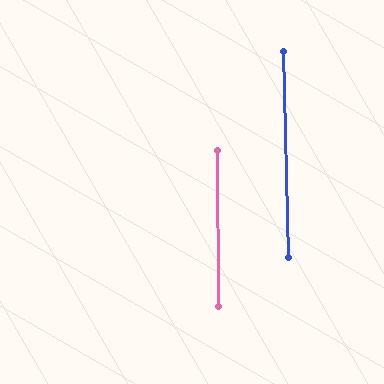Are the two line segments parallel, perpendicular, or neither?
Parallel — their directions differ by only 1.4°.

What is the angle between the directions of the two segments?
Approximately 1 degree.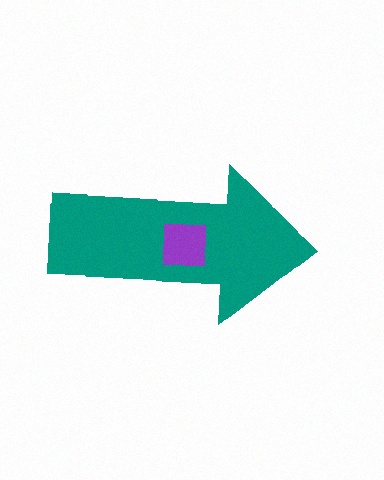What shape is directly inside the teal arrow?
The purple square.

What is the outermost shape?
The teal arrow.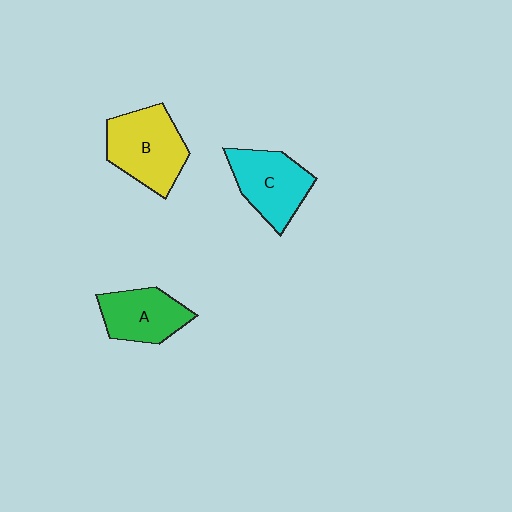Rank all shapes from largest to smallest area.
From largest to smallest: B (yellow), C (cyan), A (green).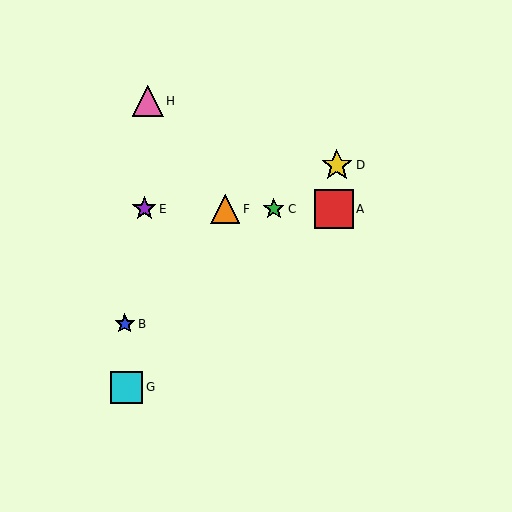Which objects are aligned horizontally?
Objects A, C, E, F are aligned horizontally.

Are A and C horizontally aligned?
Yes, both are at y≈209.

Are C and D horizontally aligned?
No, C is at y≈209 and D is at y≈165.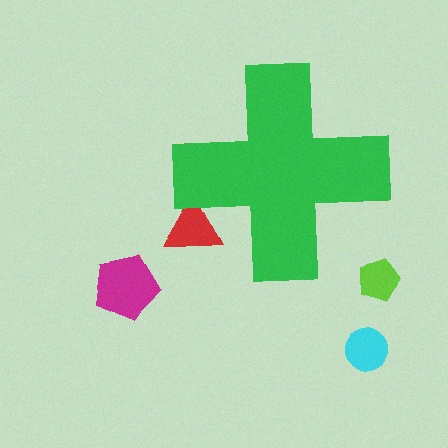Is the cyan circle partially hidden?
No, the cyan circle is fully visible.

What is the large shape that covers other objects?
A green cross.